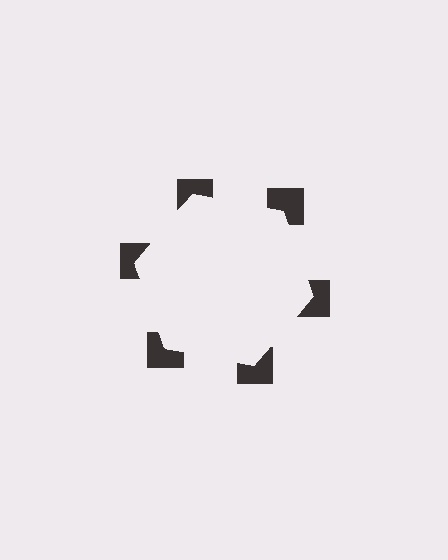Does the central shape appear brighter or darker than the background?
It typically appears slightly brighter than the background, even though no actual brightness change is drawn.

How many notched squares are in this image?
There are 6 — one at each vertex of the illusory hexagon.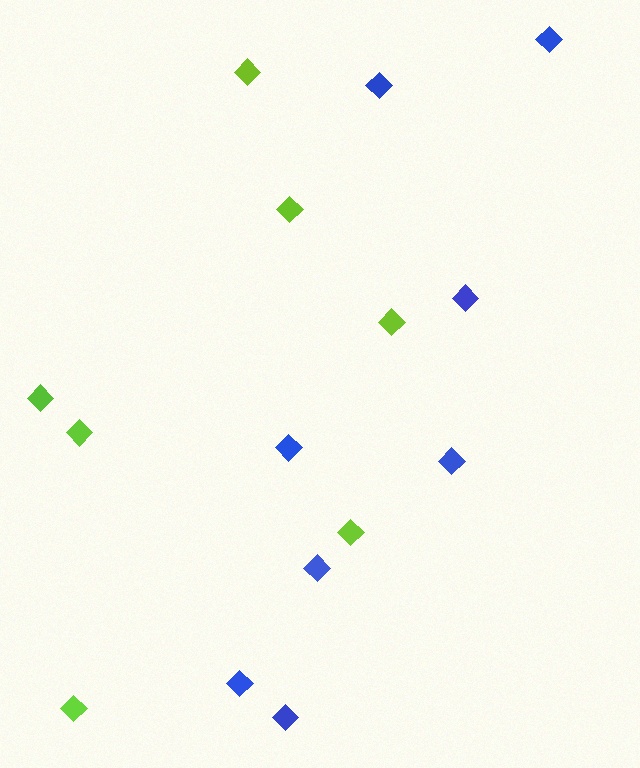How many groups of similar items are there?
There are 2 groups: one group of blue diamonds (8) and one group of lime diamonds (7).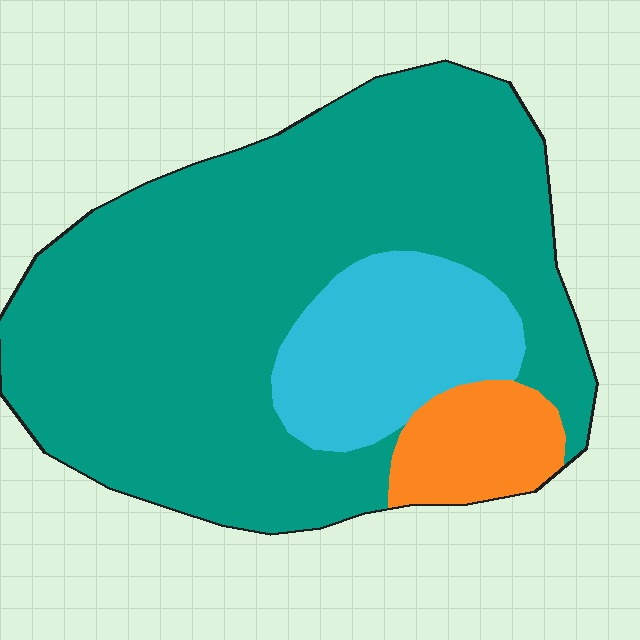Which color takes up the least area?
Orange, at roughly 10%.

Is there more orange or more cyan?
Cyan.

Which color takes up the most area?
Teal, at roughly 75%.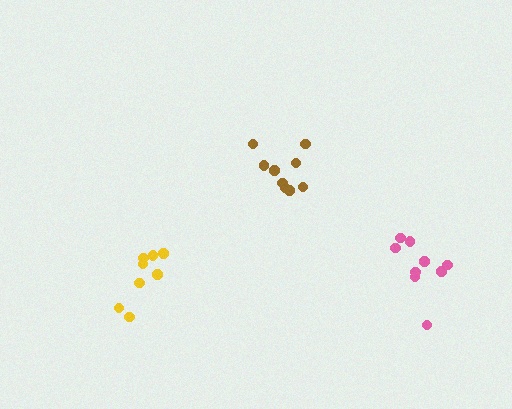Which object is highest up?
The brown cluster is topmost.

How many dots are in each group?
Group 1: 9 dots, Group 2: 9 dots, Group 3: 8 dots (26 total).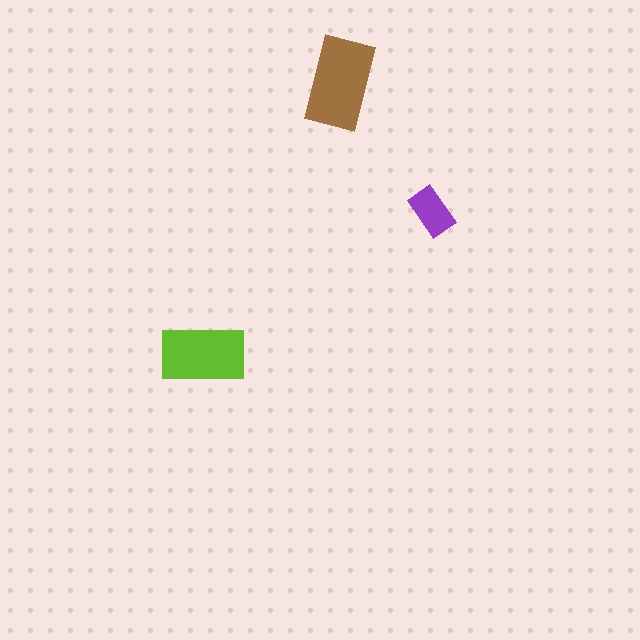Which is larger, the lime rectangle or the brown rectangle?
The brown one.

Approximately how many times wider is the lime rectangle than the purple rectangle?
About 2 times wider.